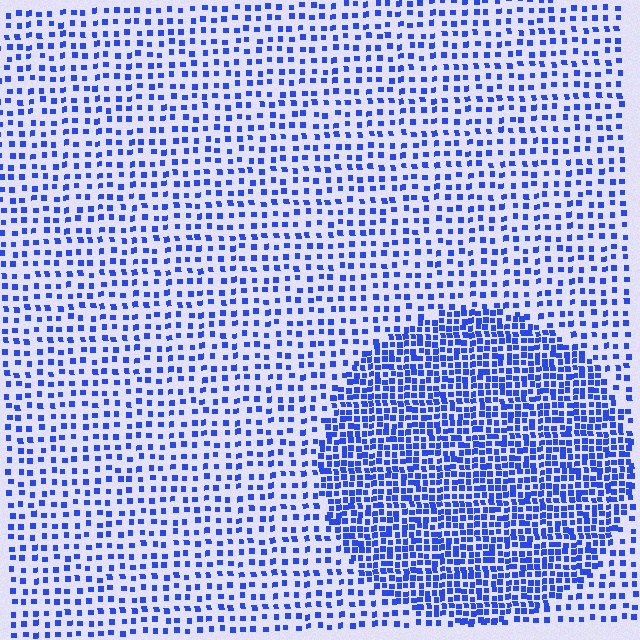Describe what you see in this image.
The image contains small blue elements arranged at two different densities. A circle-shaped region is visible where the elements are more densely packed than the surrounding area.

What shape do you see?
I see a circle.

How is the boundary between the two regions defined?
The boundary is defined by a change in element density (approximately 2.2x ratio). All elements are the same color, size, and shape.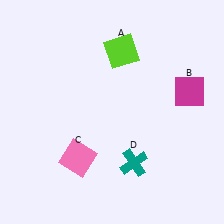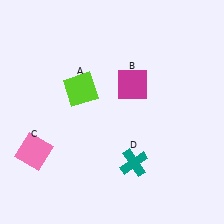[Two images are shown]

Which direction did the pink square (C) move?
The pink square (C) moved left.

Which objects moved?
The objects that moved are: the lime square (A), the magenta square (B), the pink square (C).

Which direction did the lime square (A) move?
The lime square (A) moved left.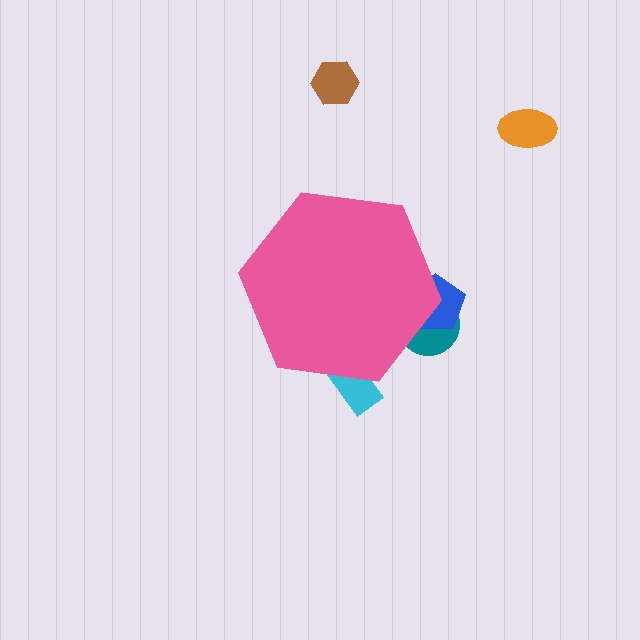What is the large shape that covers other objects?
A pink hexagon.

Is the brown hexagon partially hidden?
No, the brown hexagon is fully visible.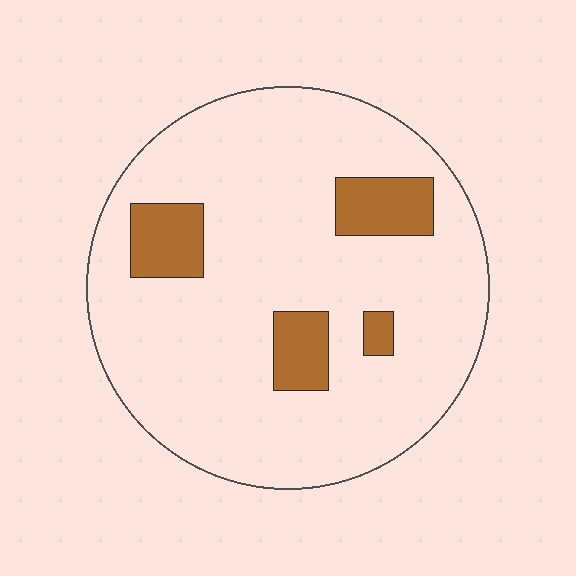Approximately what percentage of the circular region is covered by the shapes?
Approximately 15%.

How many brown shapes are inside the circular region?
4.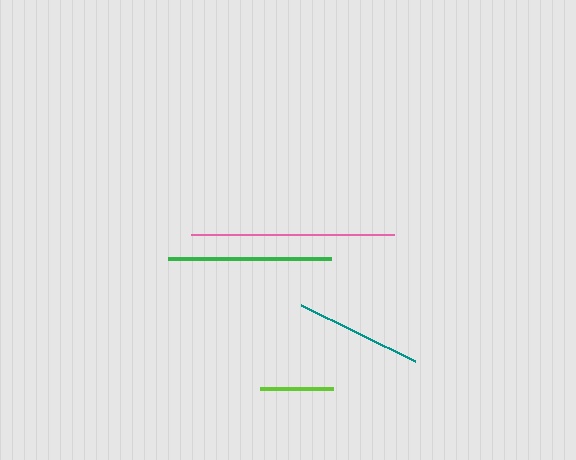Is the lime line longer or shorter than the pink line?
The pink line is longer than the lime line.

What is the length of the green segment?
The green segment is approximately 163 pixels long.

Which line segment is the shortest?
The lime line is the shortest at approximately 73 pixels.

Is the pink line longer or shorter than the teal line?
The pink line is longer than the teal line.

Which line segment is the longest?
The pink line is the longest at approximately 203 pixels.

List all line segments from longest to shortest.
From longest to shortest: pink, green, teal, lime.